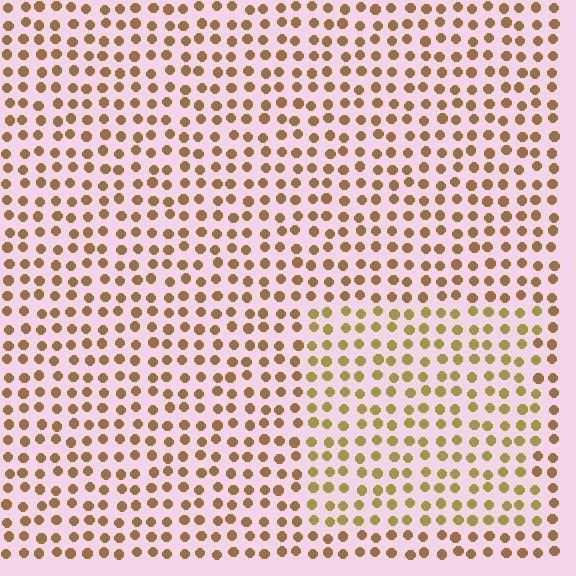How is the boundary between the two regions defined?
The boundary is defined purely by a slight shift in hue (about 28 degrees). Spacing, size, and orientation are identical on both sides.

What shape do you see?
I see a rectangle.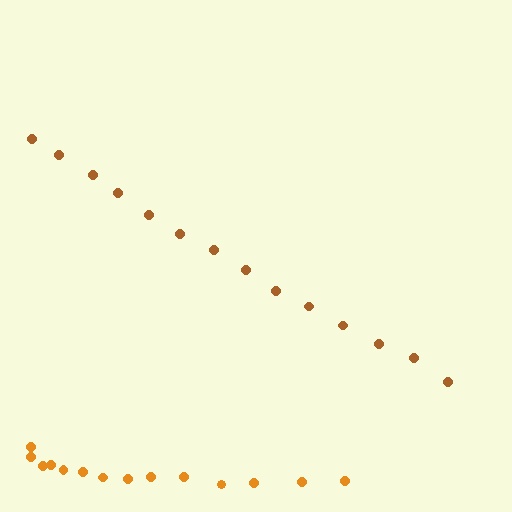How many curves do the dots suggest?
There are 2 distinct paths.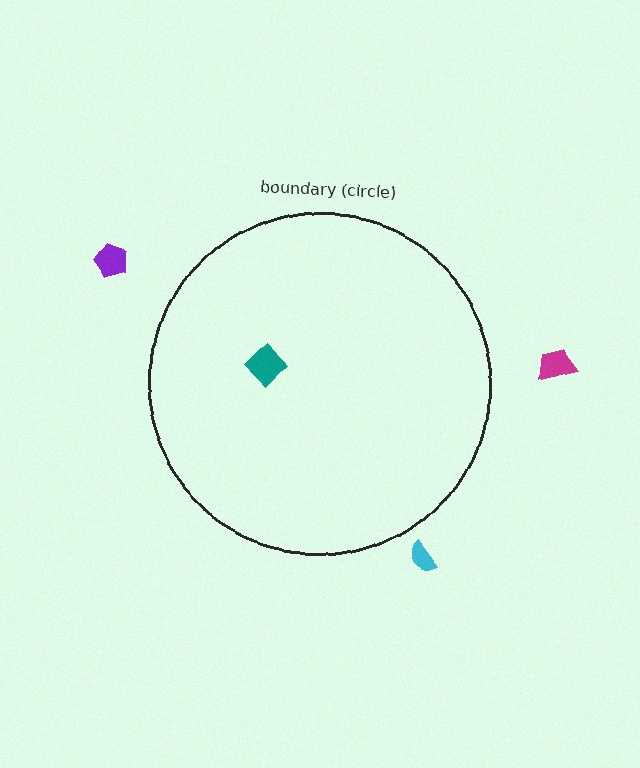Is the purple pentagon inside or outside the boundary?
Outside.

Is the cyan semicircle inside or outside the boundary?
Outside.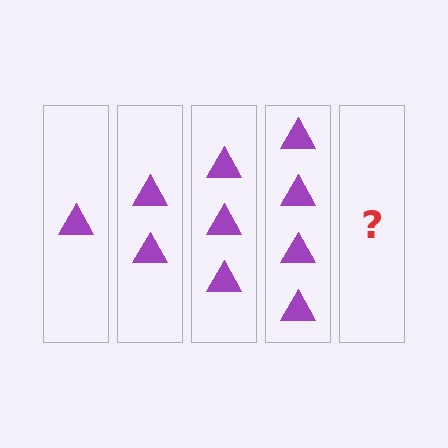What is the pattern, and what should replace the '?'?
The pattern is that each step adds one more triangle. The '?' should be 5 triangles.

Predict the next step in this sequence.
The next step is 5 triangles.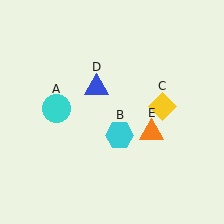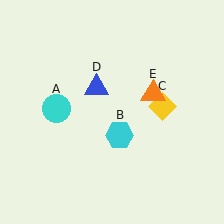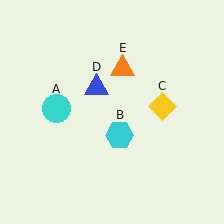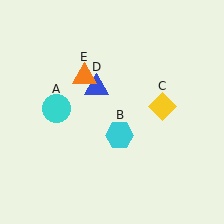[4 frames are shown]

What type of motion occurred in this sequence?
The orange triangle (object E) rotated counterclockwise around the center of the scene.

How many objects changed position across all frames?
1 object changed position: orange triangle (object E).